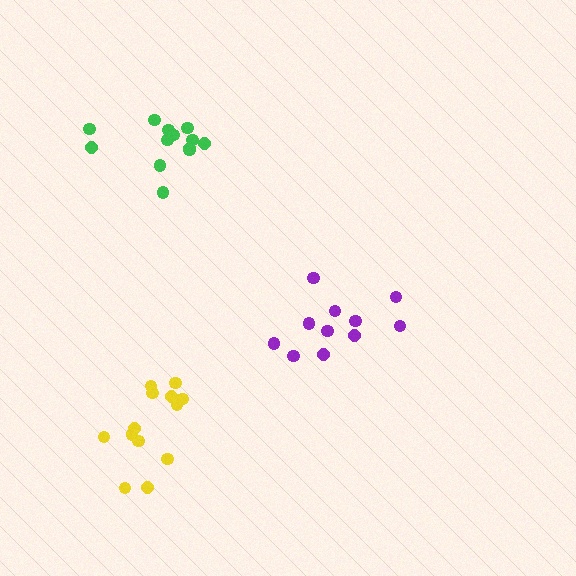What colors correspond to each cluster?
The clusters are colored: purple, green, yellow.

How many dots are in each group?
Group 1: 11 dots, Group 2: 13 dots, Group 3: 13 dots (37 total).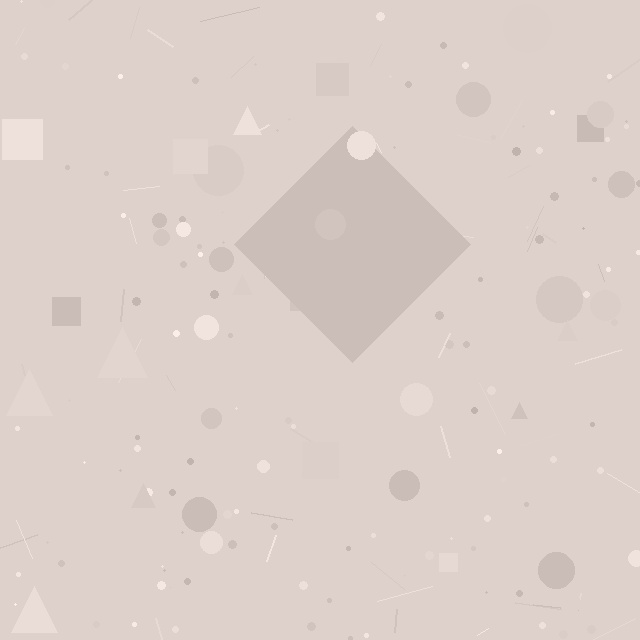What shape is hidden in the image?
A diamond is hidden in the image.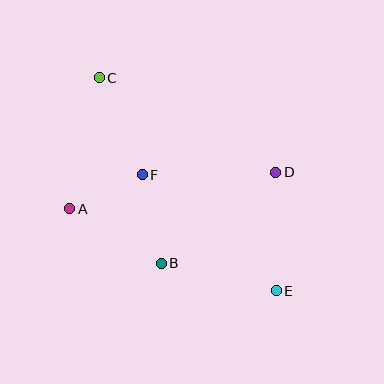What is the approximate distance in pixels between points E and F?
The distance between E and F is approximately 177 pixels.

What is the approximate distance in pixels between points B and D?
The distance between B and D is approximately 146 pixels.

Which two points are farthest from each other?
Points C and E are farthest from each other.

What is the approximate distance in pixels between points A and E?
The distance between A and E is approximately 222 pixels.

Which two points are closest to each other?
Points A and F are closest to each other.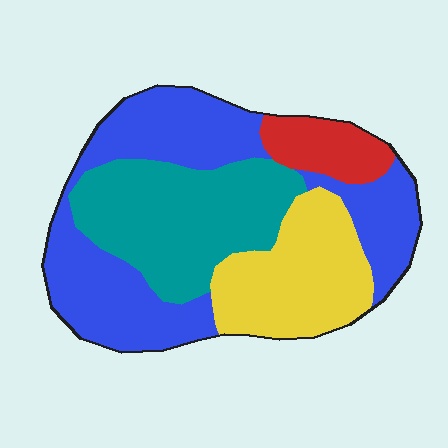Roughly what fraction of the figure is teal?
Teal covers 29% of the figure.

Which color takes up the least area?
Red, at roughly 10%.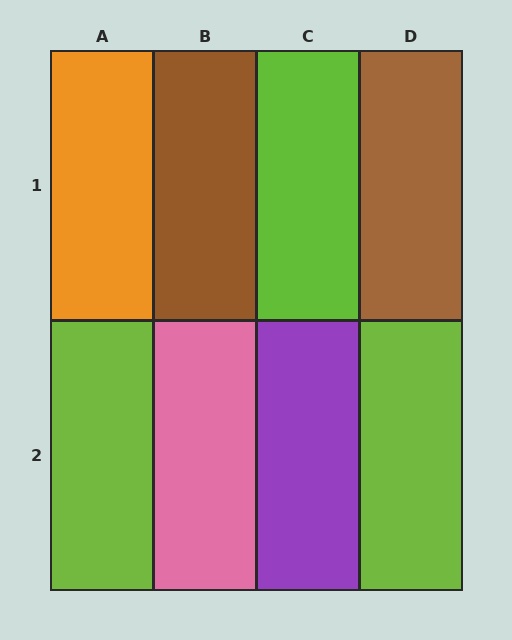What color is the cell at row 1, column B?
Brown.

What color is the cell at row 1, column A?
Orange.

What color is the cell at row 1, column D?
Brown.